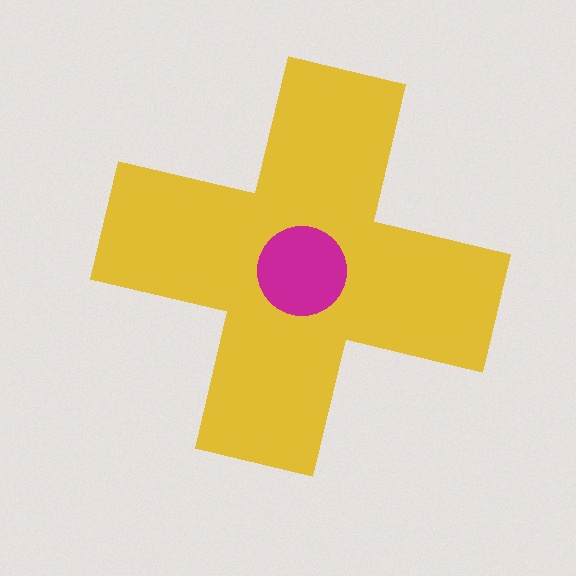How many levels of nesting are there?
2.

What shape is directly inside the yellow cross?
The magenta circle.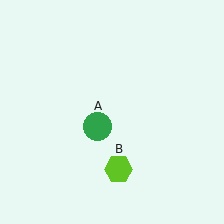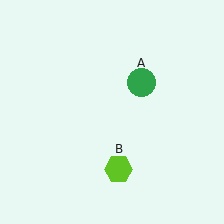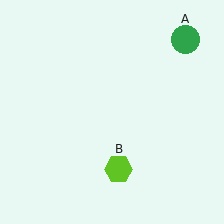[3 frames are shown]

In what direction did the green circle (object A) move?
The green circle (object A) moved up and to the right.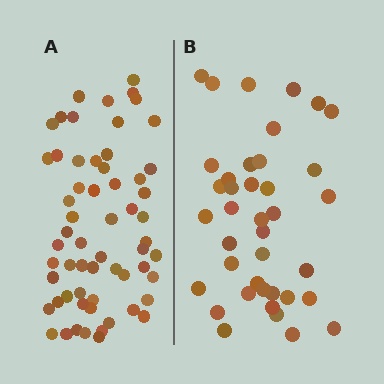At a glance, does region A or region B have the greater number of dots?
Region A (the left region) has more dots.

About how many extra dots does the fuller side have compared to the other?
Region A has approximately 20 more dots than region B.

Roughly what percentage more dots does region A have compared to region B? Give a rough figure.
About 55% more.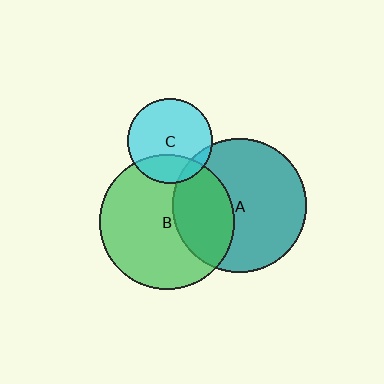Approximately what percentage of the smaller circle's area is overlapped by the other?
Approximately 25%.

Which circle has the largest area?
Circle B (green).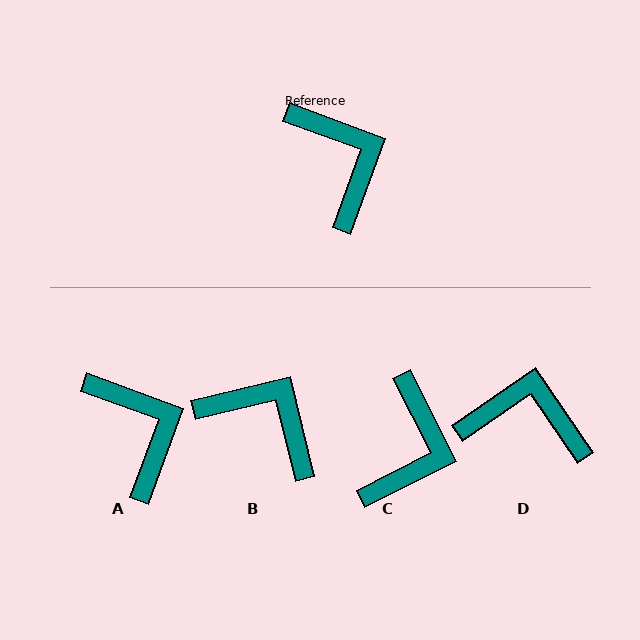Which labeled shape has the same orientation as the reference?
A.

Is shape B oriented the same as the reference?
No, it is off by about 34 degrees.